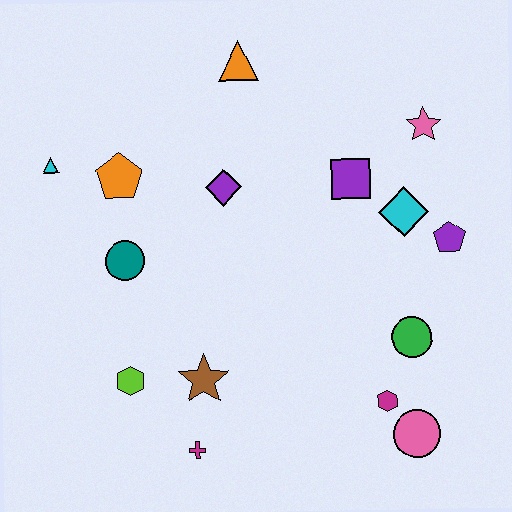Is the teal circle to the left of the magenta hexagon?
Yes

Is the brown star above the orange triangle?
No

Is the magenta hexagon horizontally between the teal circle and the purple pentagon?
Yes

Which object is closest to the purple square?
The cyan diamond is closest to the purple square.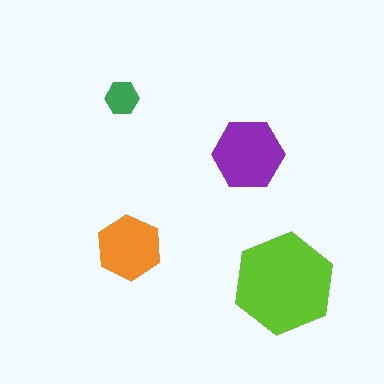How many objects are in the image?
There are 4 objects in the image.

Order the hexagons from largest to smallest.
the lime one, the purple one, the orange one, the green one.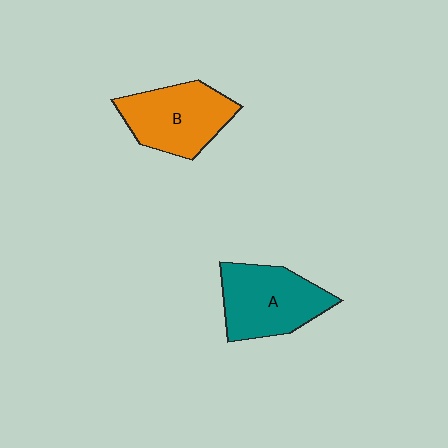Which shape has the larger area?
Shape A (teal).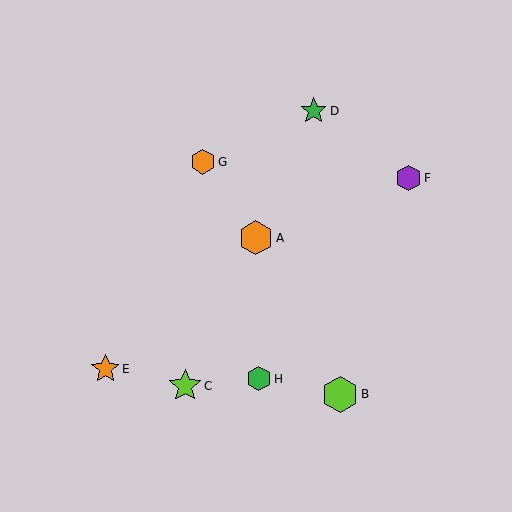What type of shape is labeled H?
Shape H is a green hexagon.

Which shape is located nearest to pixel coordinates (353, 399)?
The lime hexagon (labeled B) at (340, 394) is nearest to that location.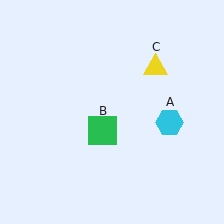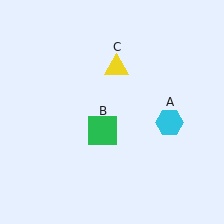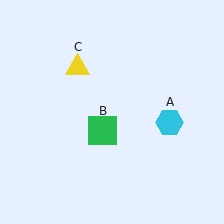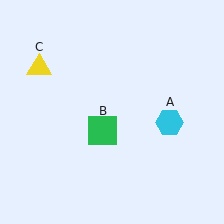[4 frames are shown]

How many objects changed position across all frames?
1 object changed position: yellow triangle (object C).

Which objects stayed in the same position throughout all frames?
Cyan hexagon (object A) and green square (object B) remained stationary.